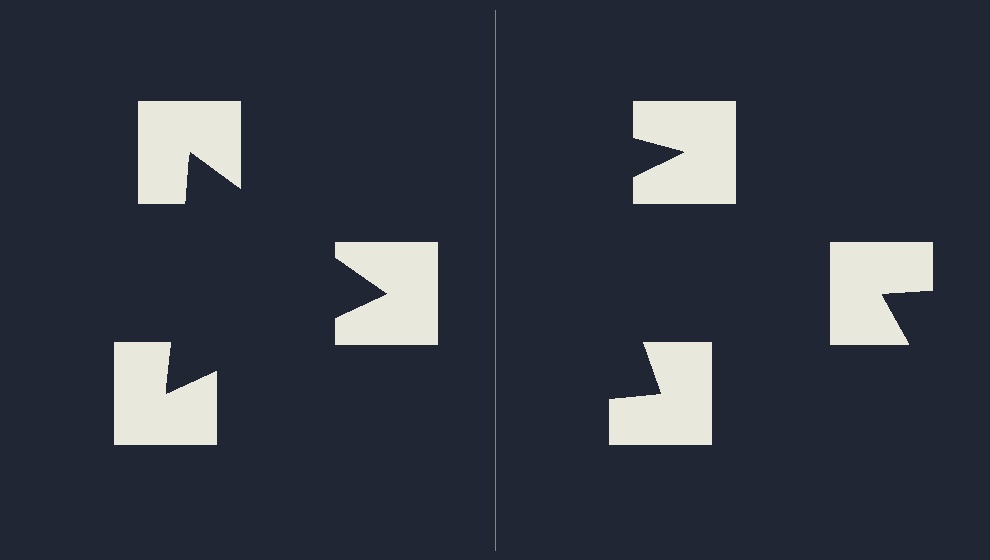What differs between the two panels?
The notched squares are positioned identically on both sides; only the wedge orientations differ. On the left they align to a triangle; on the right they are misaligned.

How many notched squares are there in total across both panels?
6 — 3 on each side.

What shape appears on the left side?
An illusory triangle.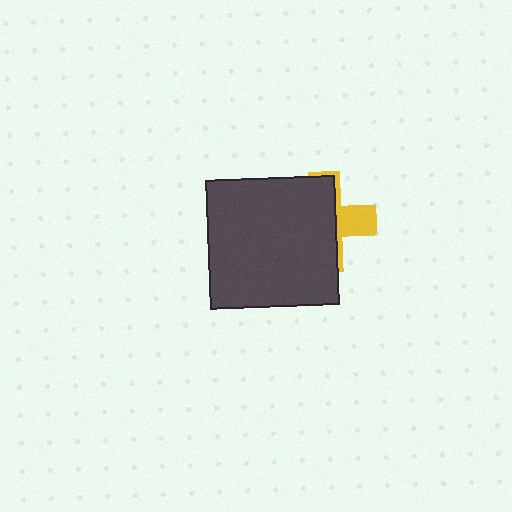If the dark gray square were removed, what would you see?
You would see the complete yellow cross.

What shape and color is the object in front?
The object in front is a dark gray square.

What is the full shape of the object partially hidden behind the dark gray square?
The partially hidden object is a yellow cross.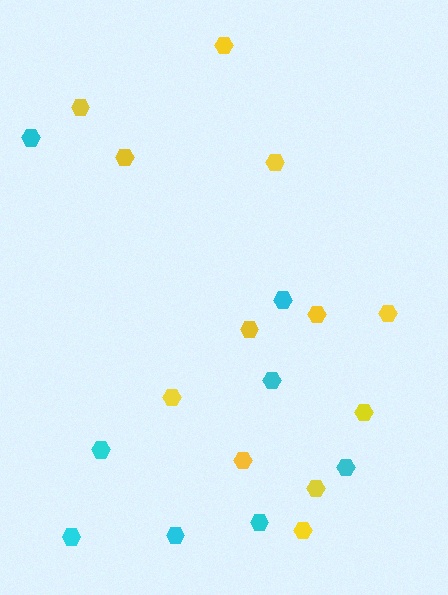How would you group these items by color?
There are 2 groups: one group of yellow hexagons (12) and one group of cyan hexagons (8).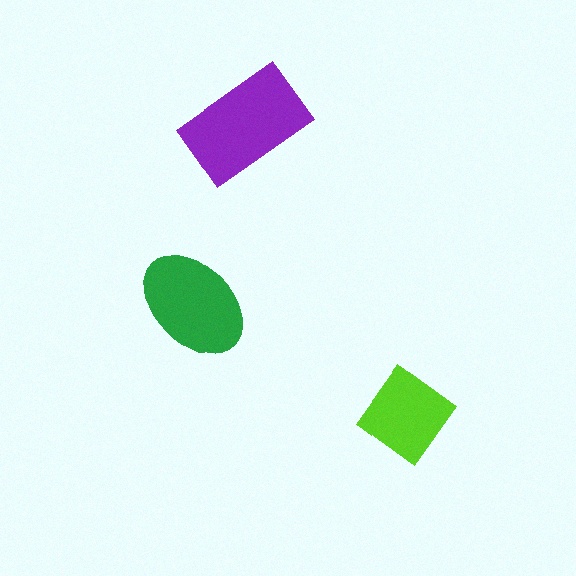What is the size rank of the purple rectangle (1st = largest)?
1st.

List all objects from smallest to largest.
The lime diamond, the green ellipse, the purple rectangle.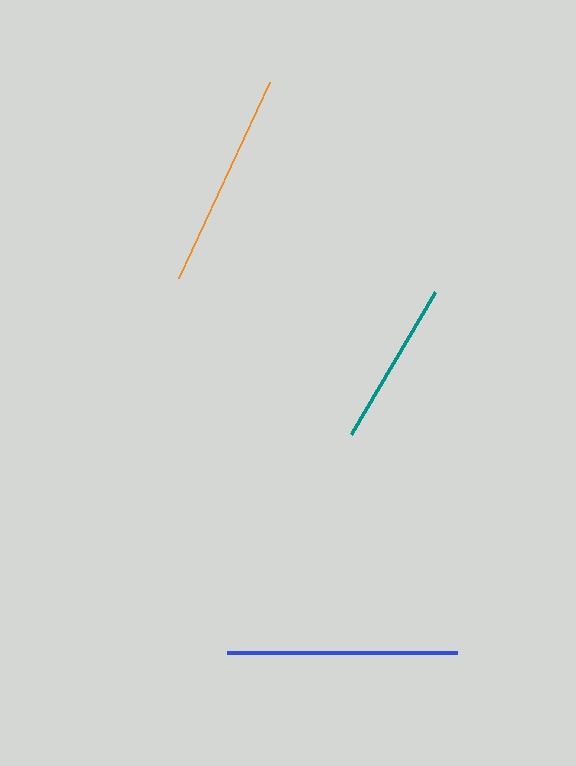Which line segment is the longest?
The blue line is the longest at approximately 230 pixels.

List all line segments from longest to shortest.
From longest to shortest: blue, orange, teal.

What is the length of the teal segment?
The teal segment is approximately 165 pixels long.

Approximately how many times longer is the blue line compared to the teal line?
The blue line is approximately 1.4 times the length of the teal line.